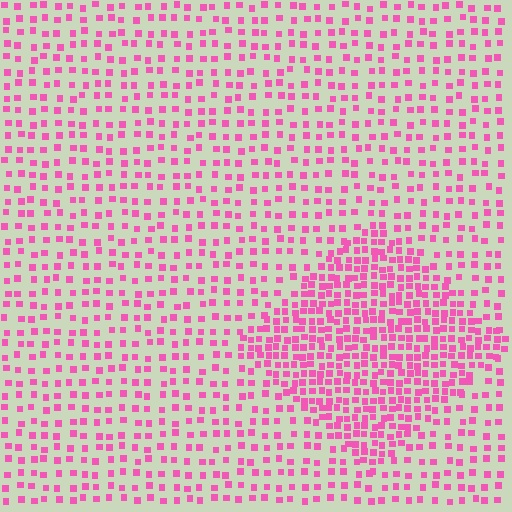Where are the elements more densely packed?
The elements are more densely packed inside the diamond boundary.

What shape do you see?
I see a diamond.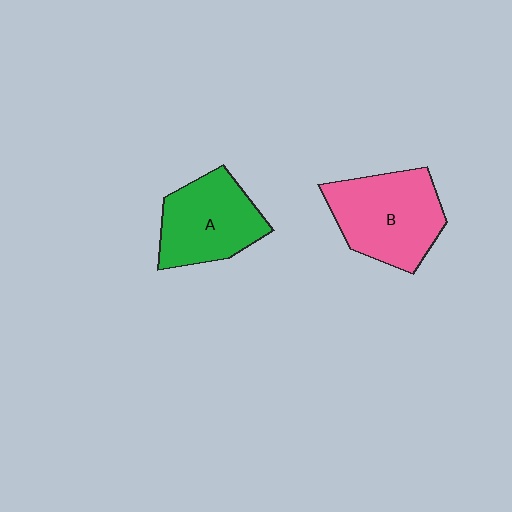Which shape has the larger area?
Shape B (pink).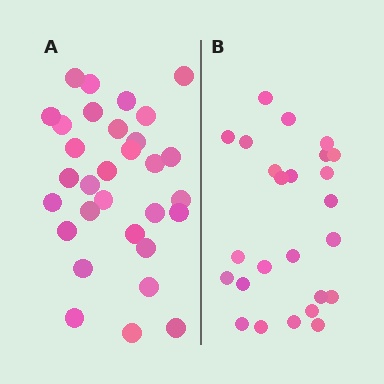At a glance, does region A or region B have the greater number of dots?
Region A (the left region) has more dots.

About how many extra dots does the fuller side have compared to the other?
Region A has about 6 more dots than region B.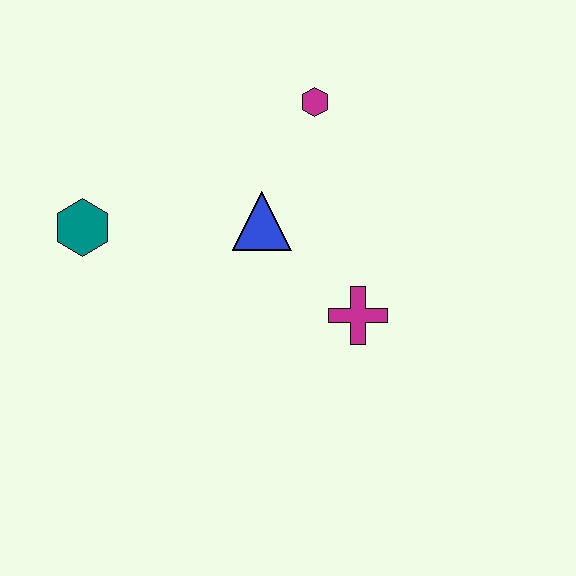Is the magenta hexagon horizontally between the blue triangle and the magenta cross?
Yes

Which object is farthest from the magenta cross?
The teal hexagon is farthest from the magenta cross.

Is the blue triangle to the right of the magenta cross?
No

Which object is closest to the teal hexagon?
The blue triangle is closest to the teal hexagon.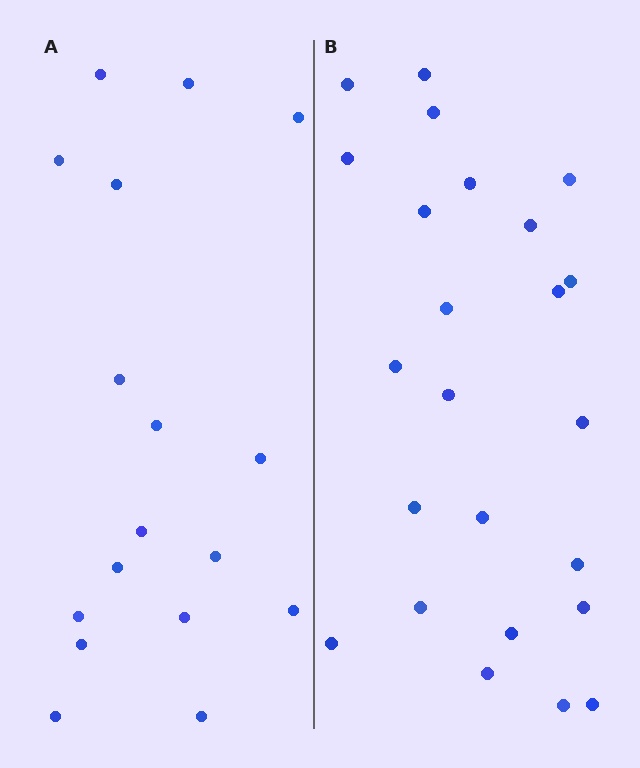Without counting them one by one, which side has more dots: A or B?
Region B (the right region) has more dots.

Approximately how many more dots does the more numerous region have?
Region B has roughly 8 or so more dots than region A.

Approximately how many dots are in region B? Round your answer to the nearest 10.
About 20 dots. (The exact count is 24, which rounds to 20.)